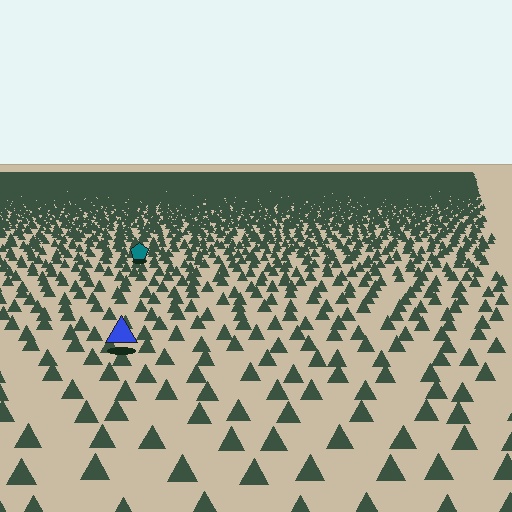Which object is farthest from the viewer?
The teal pentagon is farthest from the viewer. It appears smaller and the ground texture around it is denser.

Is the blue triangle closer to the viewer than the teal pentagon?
Yes. The blue triangle is closer — you can tell from the texture gradient: the ground texture is coarser near it.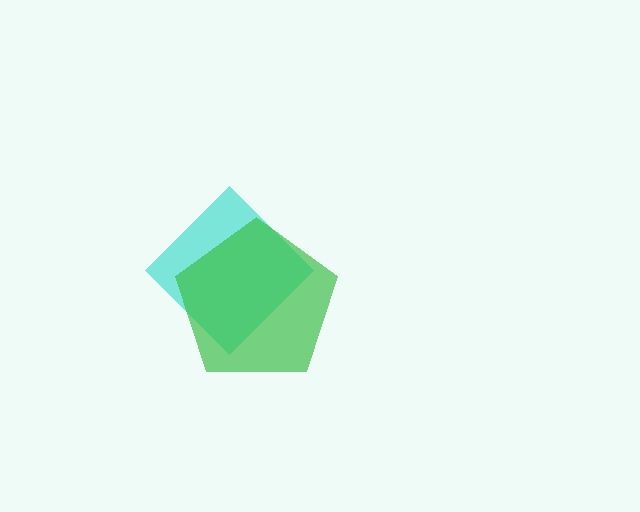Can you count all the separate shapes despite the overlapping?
Yes, there are 2 separate shapes.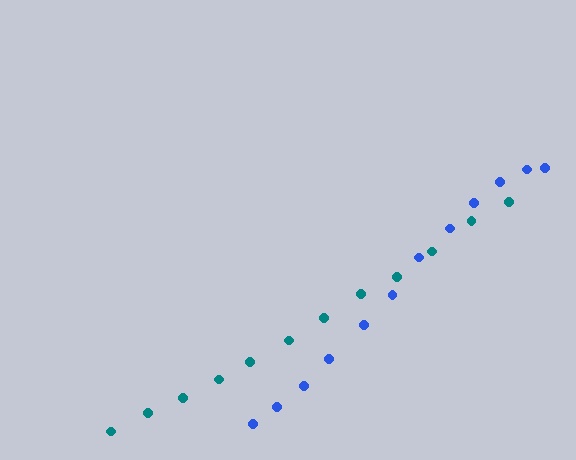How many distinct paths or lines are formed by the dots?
There are 2 distinct paths.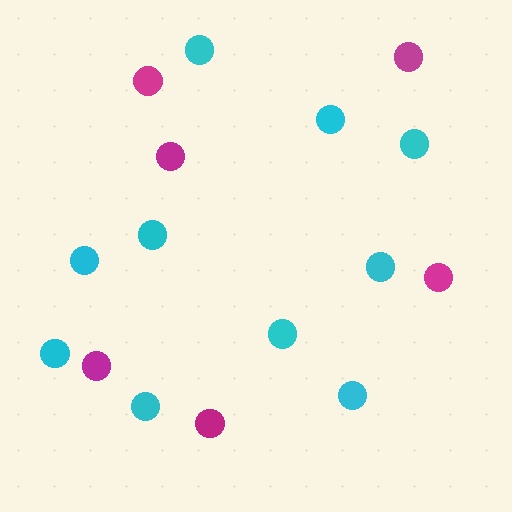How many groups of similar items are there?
There are 2 groups: one group of cyan circles (10) and one group of magenta circles (6).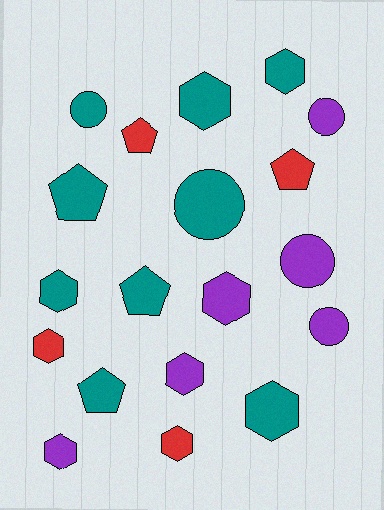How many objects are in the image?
There are 19 objects.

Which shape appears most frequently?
Hexagon, with 9 objects.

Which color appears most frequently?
Teal, with 9 objects.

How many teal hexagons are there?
There are 4 teal hexagons.